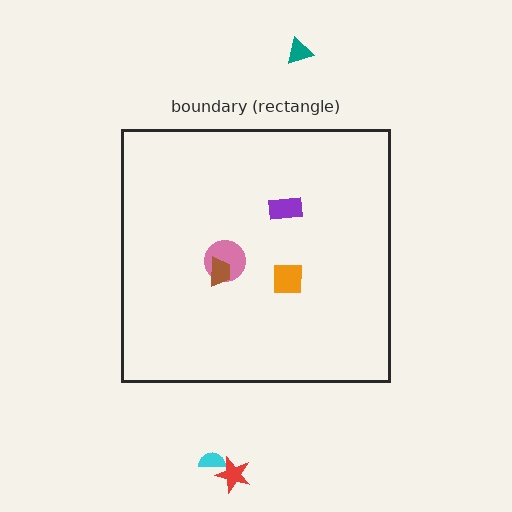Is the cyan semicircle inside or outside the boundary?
Outside.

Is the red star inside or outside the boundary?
Outside.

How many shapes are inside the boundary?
4 inside, 3 outside.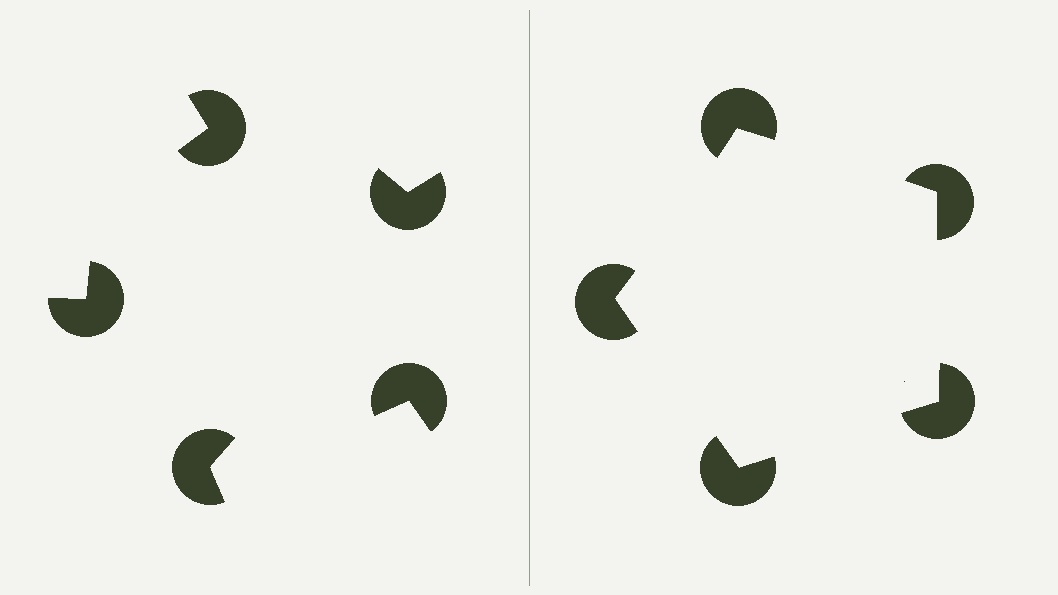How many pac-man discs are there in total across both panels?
10 — 5 on each side.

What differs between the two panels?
The pac-man discs are positioned identically on both sides; only the wedge orientations differ. On the right they align to a pentagon; on the left they are misaligned.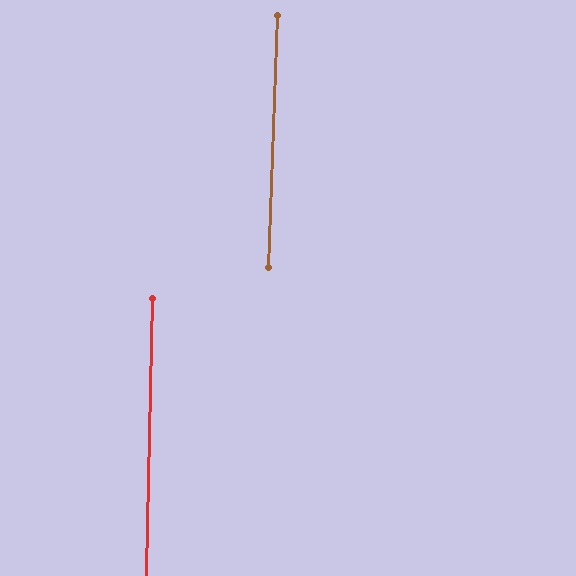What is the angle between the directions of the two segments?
Approximately 1 degree.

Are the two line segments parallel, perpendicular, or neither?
Parallel — their directions differ by only 0.8°.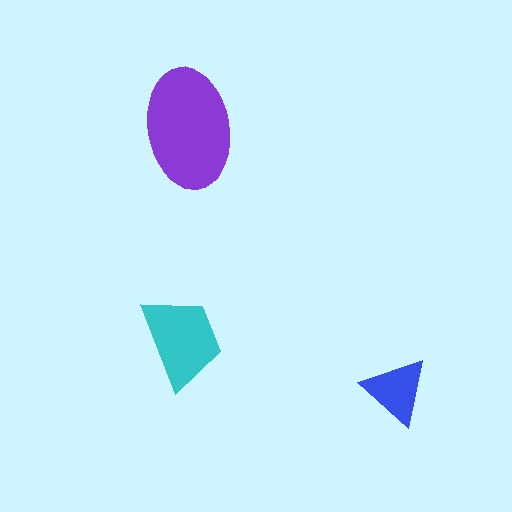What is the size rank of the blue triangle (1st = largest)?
3rd.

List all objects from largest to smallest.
The purple ellipse, the cyan trapezoid, the blue triangle.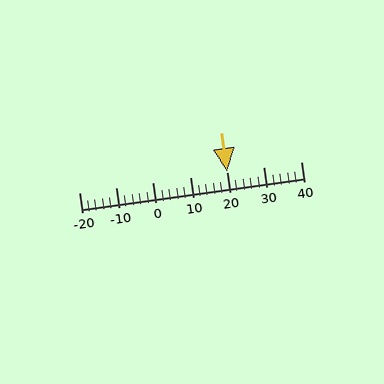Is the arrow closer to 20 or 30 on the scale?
The arrow is closer to 20.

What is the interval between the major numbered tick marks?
The major tick marks are spaced 10 units apart.